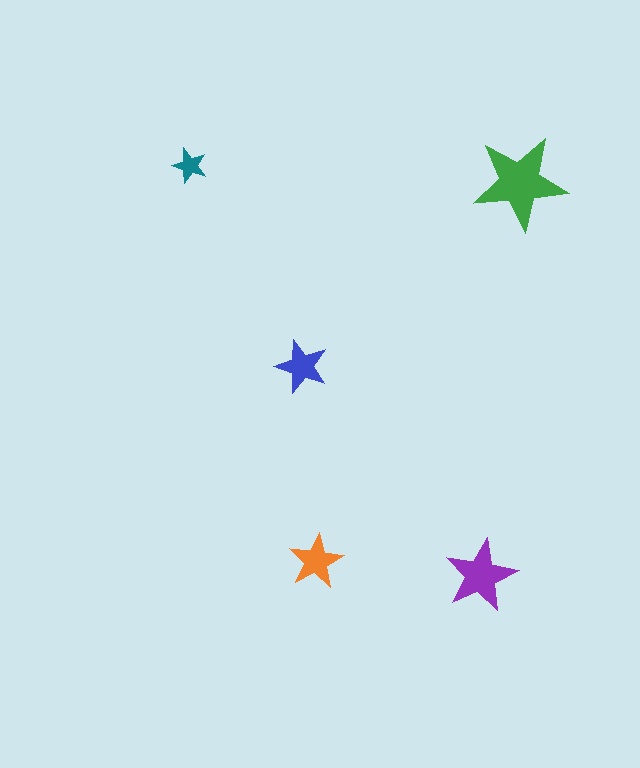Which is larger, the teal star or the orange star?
The orange one.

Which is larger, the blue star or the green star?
The green one.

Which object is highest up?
The teal star is topmost.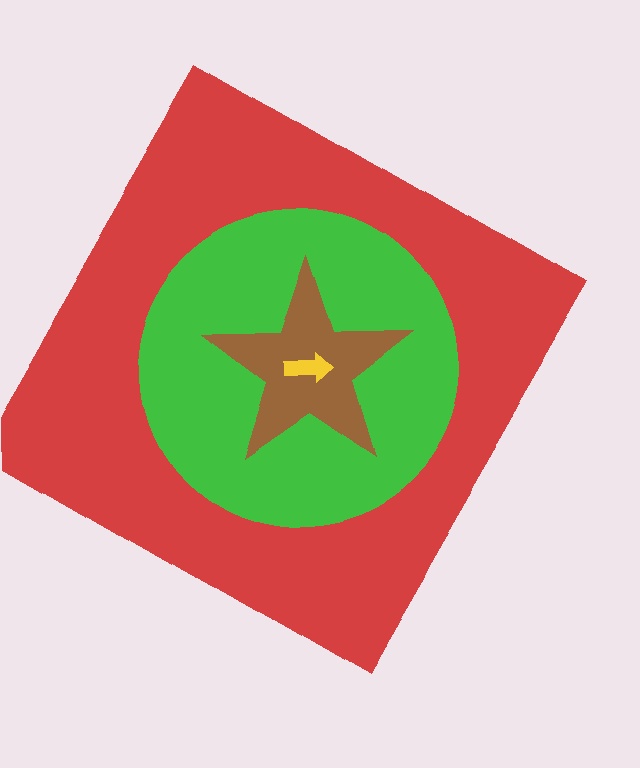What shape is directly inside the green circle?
The brown star.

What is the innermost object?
The yellow arrow.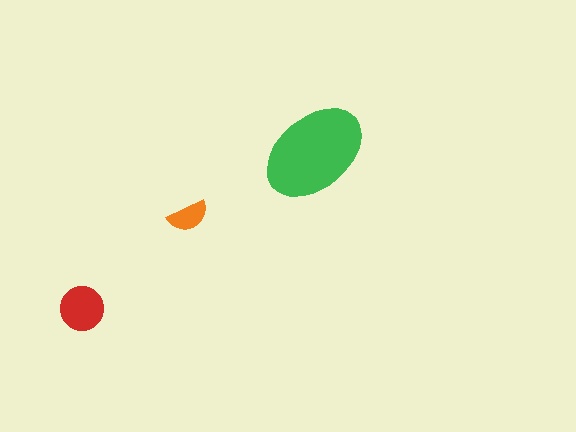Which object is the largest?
The green ellipse.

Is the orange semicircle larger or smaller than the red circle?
Smaller.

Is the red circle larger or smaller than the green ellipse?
Smaller.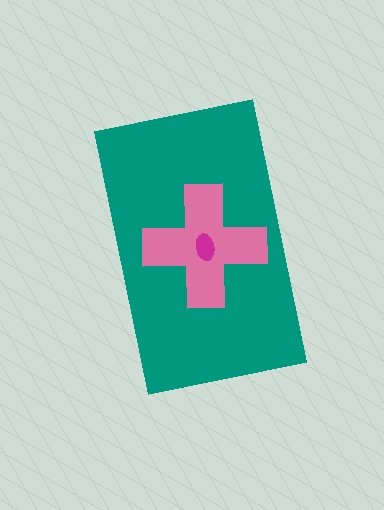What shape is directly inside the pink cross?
The magenta ellipse.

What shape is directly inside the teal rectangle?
The pink cross.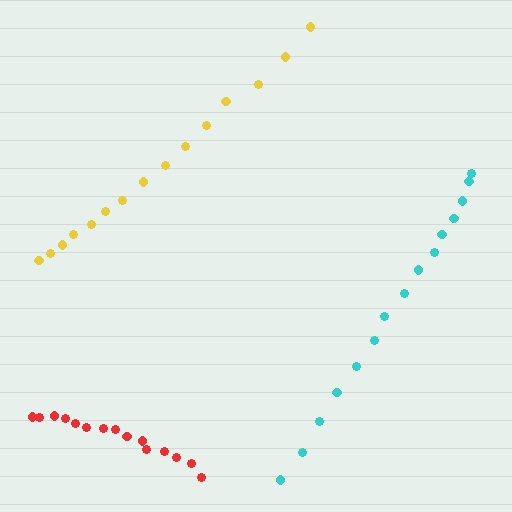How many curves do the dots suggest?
There are 3 distinct paths.